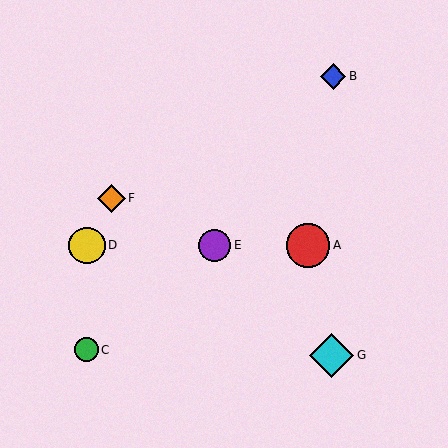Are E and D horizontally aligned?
Yes, both are at y≈245.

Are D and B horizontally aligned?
No, D is at y≈245 and B is at y≈76.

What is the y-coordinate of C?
Object C is at y≈350.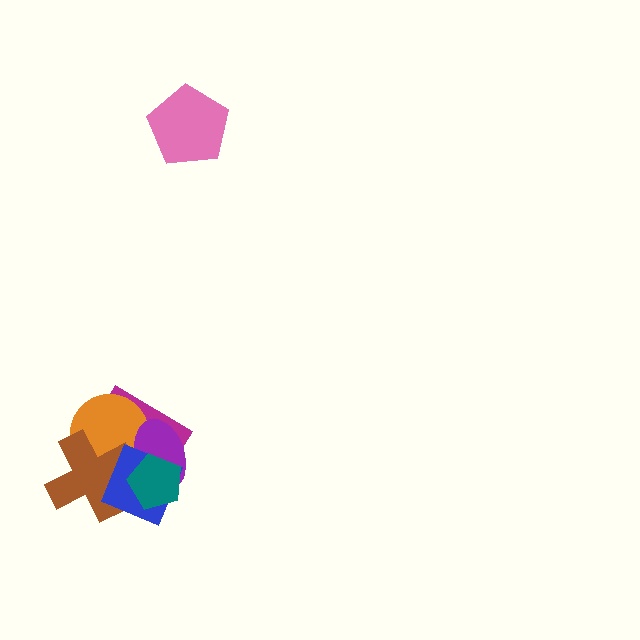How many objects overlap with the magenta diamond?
5 objects overlap with the magenta diamond.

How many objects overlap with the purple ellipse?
5 objects overlap with the purple ellipse.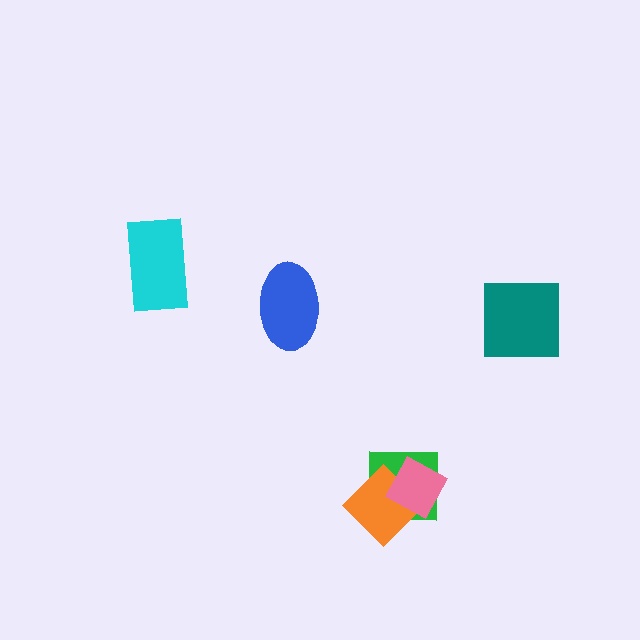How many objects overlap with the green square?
2 objects overlap with the green square.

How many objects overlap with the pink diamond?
2 objects overlap with the pink diamond.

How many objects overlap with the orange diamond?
2 objects overlap with the orange diamond.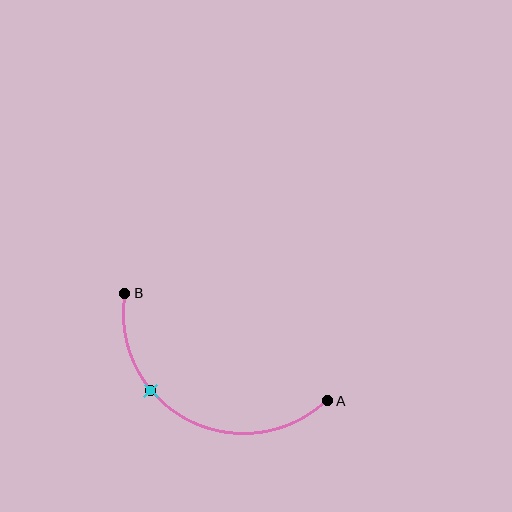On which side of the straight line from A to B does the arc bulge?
The arc bulges below the straight line connecting A and B.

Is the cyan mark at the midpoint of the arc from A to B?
No. The cyan mark lies on the arc but is closer to endpoint B. The arc midpoint would be at the point on the curve equidistant along the arc from both A and B.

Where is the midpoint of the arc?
The arc midpoint is the point on the curve farthest from the straight line joining A and B. It sits below that line.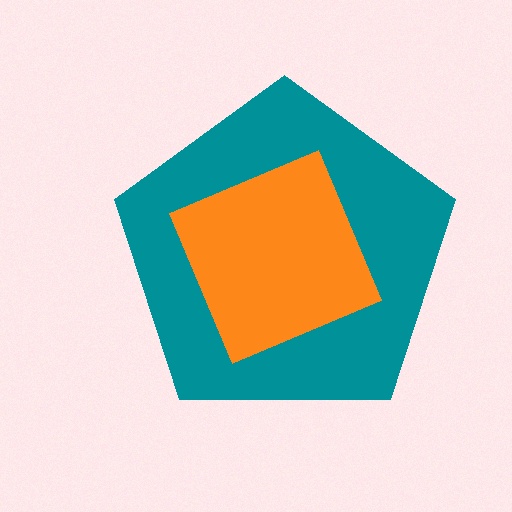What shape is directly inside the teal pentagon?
The orange diamond.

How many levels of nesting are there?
2.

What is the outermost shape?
The teal pentagon.